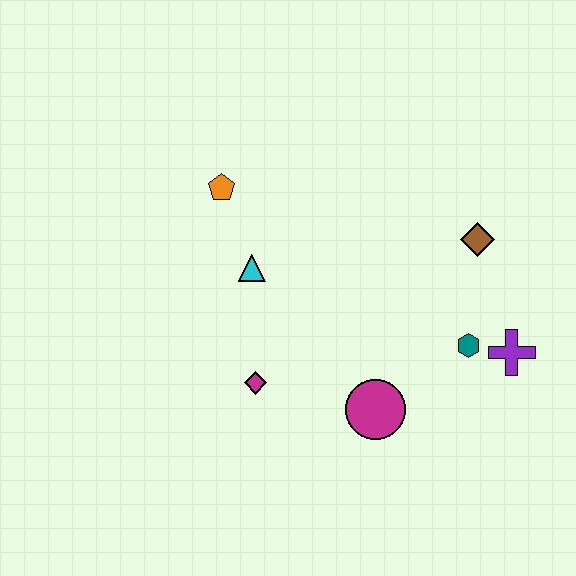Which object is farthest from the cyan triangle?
The purple cross is farthest from the cyan triangle.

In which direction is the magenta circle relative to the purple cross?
The magenta circle is to the left of the purple cross.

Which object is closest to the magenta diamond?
The cyan triangle is closest to the magenta diamond.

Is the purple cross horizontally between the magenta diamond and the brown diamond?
No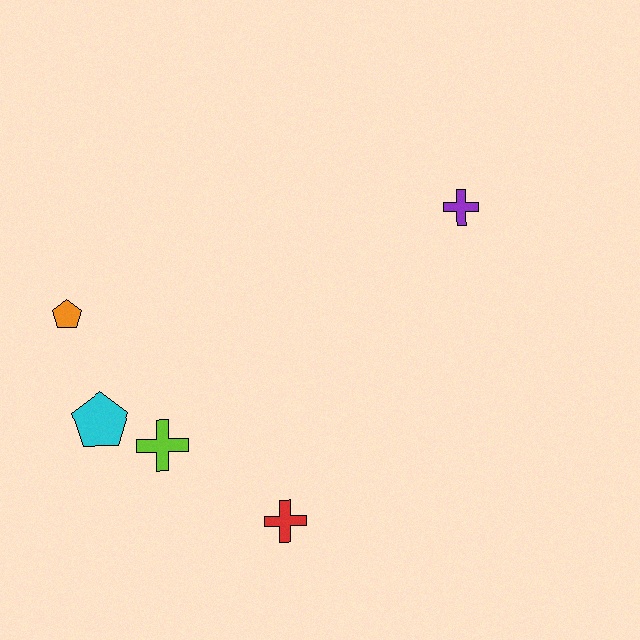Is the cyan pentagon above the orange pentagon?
No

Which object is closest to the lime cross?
The cyan pentagon is closest to the lime cross.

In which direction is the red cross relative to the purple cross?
The red cross is below the purple cross.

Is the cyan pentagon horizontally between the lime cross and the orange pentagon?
Yes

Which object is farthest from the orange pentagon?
The purple cross is farthest from the orange pentagon.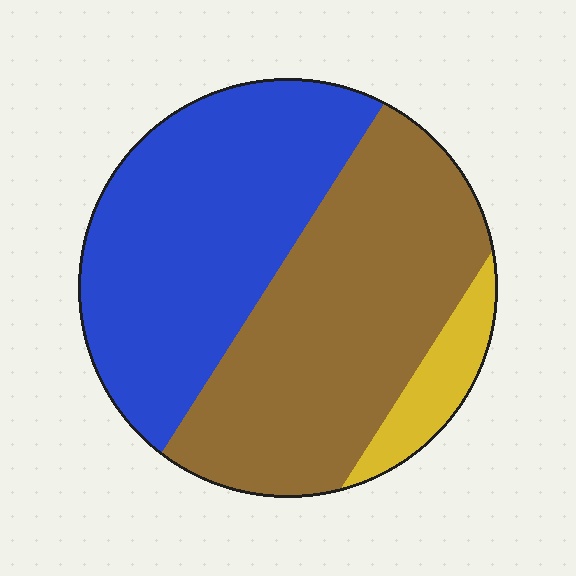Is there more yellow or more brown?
Brown.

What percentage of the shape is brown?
Brown covers roughly 45% of the shape.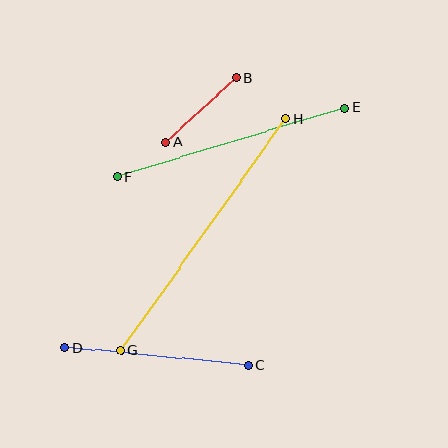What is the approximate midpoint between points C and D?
The midpoint is at approximately (157, 356) pixels.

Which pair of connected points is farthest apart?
Points G and H are farthest apart.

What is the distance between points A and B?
The distance is approximately 96 pixels.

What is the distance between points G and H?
The distance is approximately 284 pixels.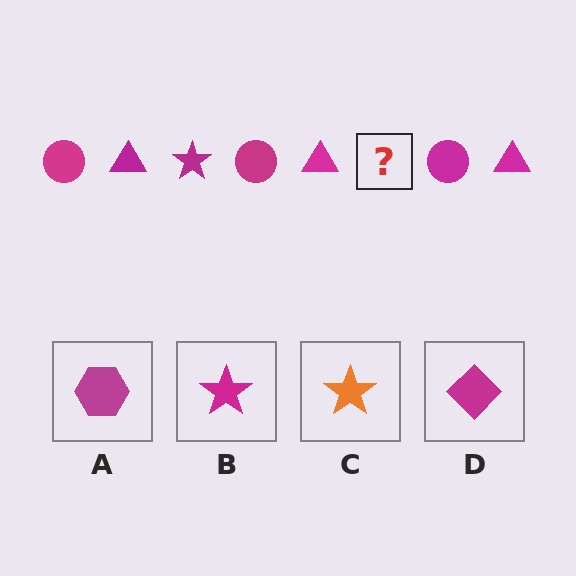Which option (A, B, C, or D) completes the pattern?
B.